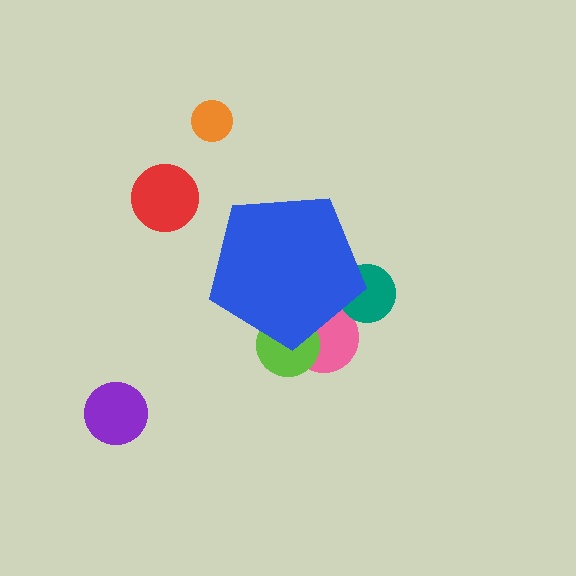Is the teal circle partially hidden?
Yes, the teal circle is partially hidden behind the blue pentagon.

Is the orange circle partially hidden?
No, the orange circle is fully visible.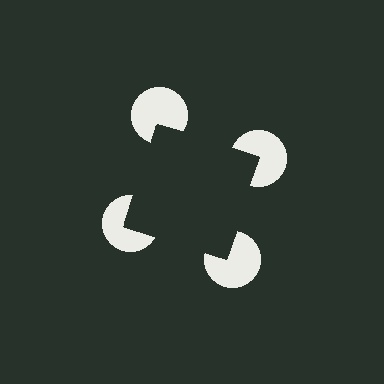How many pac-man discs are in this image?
There are 4 — one at each vertex of the illusory square.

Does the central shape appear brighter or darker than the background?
It typically appears slightly darker than the background, even though no actual brightness change is drawn.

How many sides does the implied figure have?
4 sides.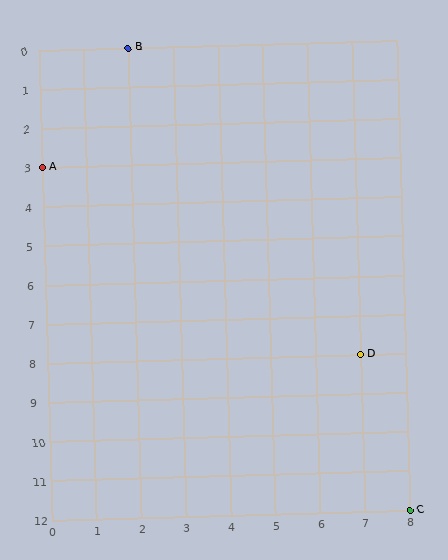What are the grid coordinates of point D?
Point D is at grid coordinates (7, 8).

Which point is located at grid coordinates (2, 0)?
Point B is at (2, 0).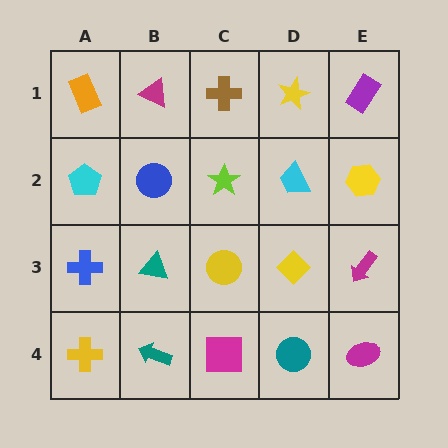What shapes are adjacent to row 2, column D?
A yellow star (row 1, column D), a yellow diamond (row 3, column D), a lime star (row 2, column C), a yellow hexagon (row 2, column E).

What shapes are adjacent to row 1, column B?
A blue circle (row 2, column B), an orange rectangle (row 1, column A), a brown cross (row 1, column C).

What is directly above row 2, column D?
A yellow star.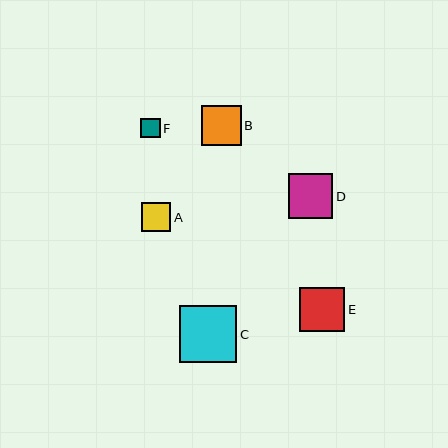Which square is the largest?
Square C is the largest with a size of approximately 57 pixels.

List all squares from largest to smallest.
From largest to smallest: C, E, D, B, A, F.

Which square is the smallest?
Square F is the smallest with a size of approximately 20 pixels.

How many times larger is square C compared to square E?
Square C is approximately 1.3 times the size of square E.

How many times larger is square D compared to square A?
Square D is approximately 1.5 times the size of square A.